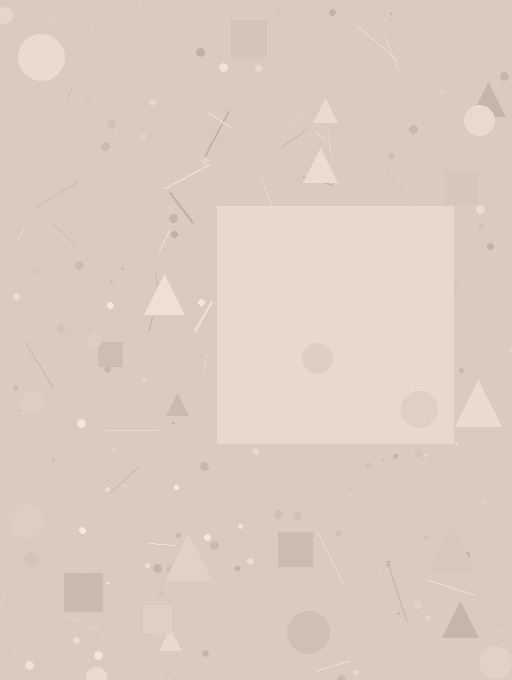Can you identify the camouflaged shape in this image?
The camouflaged shape is a square.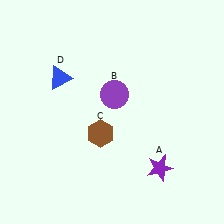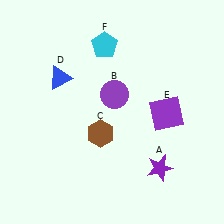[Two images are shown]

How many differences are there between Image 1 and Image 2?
There are 2 differences between the two images.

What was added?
A purple square (E), a cyan pentagon (F) were added in Image 2.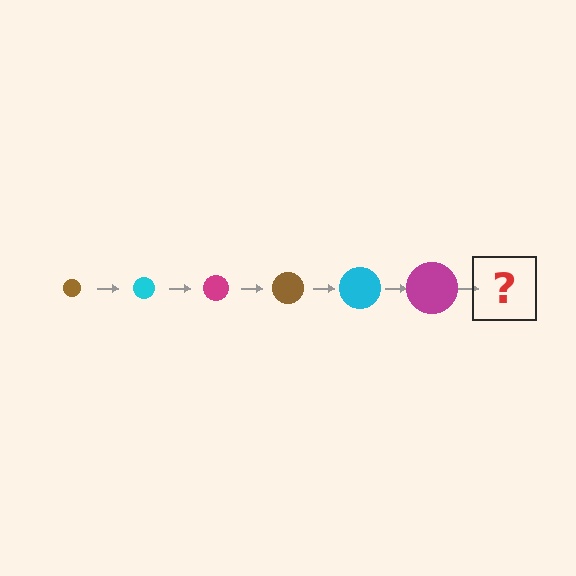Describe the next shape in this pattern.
It should be a brown circle, larger than the previous one.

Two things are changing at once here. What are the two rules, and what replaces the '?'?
The two rules are that the circle grows larger each step and the color cycles through brown, cyan, and magenta. The '?' should be a brown circle, larger than the previous one.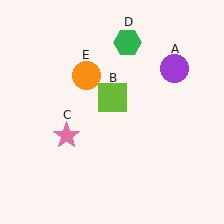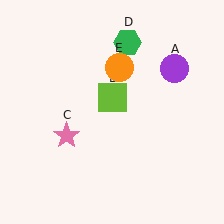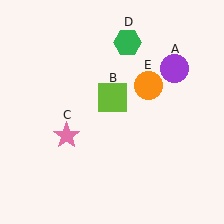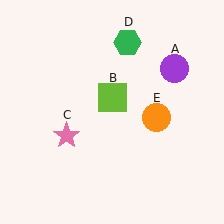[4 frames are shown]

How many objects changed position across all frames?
1 object changed position: orange circle (object E).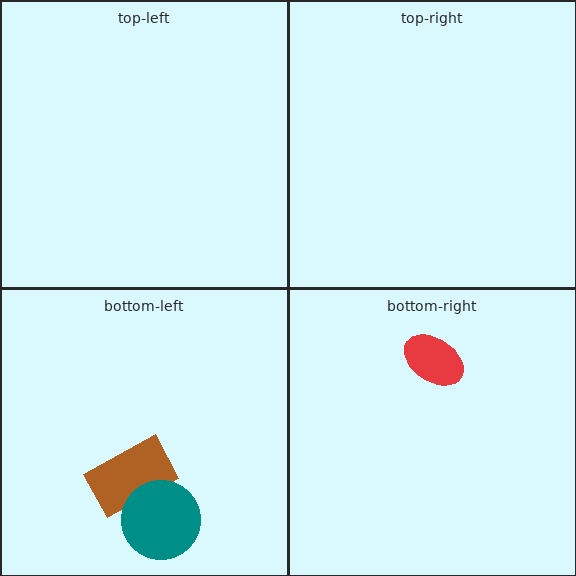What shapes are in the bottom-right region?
The red ellipse.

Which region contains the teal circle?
The bottom-left region.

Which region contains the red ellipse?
The bottom-right region.